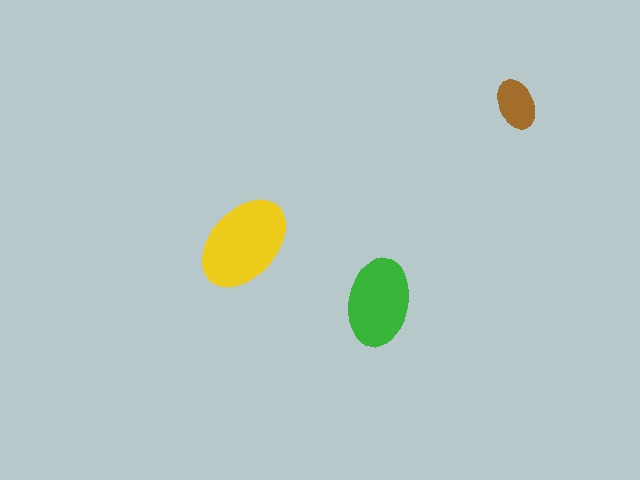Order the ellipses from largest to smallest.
the yellow one, the green one, the brown one.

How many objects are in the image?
There are 3 objects in the image.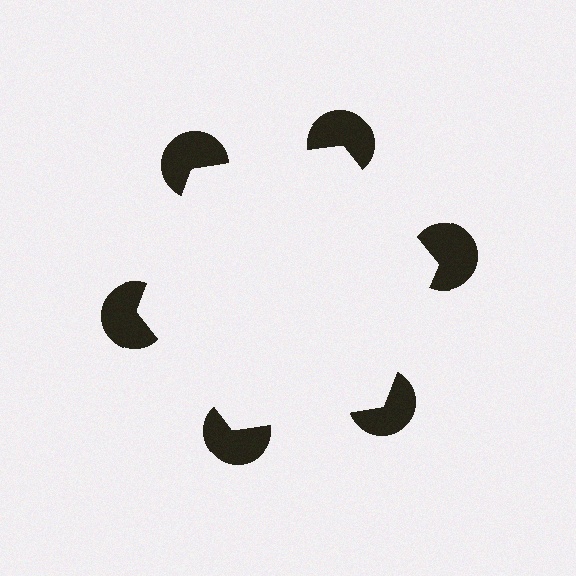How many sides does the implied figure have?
6 sides.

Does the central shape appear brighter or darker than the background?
It typically appears slightly brighter than the background, even though no actual brightness change is drawn.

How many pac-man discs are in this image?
There are 6 — one at each vertex of the illusory hexagon.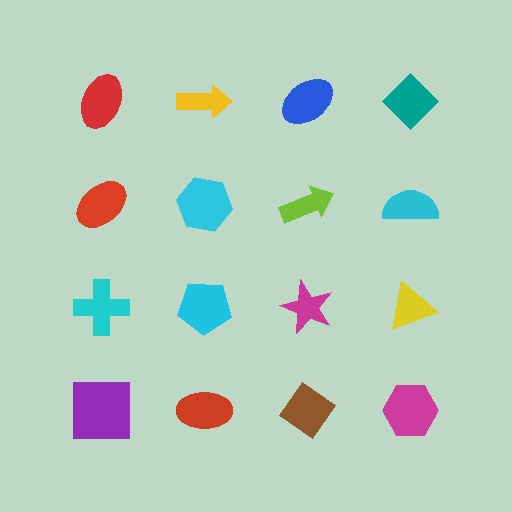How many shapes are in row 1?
4 shapes.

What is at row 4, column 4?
A magenta hexagon.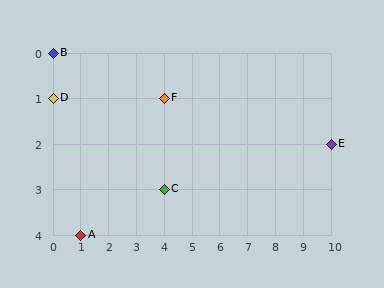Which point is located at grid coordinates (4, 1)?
Point F is at (4, 1).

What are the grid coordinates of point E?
Point E is at grid coordinates (10, 2).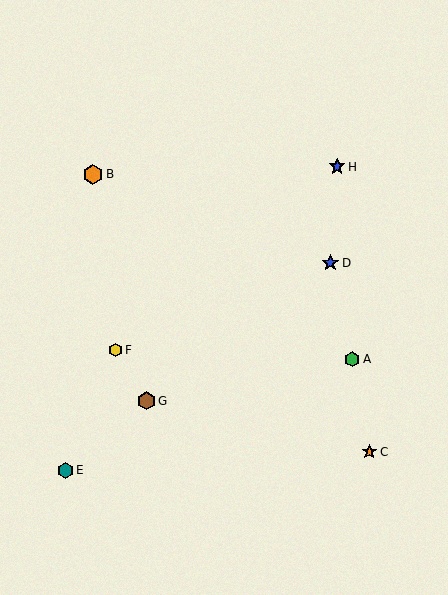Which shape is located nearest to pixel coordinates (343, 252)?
The blue star (labeled D) at (330, 263) is nearest to that location.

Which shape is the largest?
The orange hexagon (labeled B) is the largest.